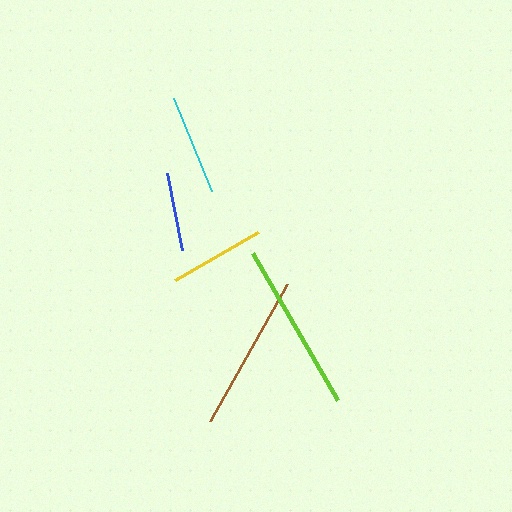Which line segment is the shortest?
The blue line is the shortest at approximately 79 pixels.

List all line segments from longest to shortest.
From longest to shortest: lime, brown, cyan, yellow, blue.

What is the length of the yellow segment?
The yellow segment is approximately 95 pixels long.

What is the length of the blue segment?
The blue segment is approximately 79 pixels long.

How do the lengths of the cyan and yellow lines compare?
The cyan and yellow lines are approximately the same length.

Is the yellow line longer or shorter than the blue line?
The yellow line is longer than the blue line.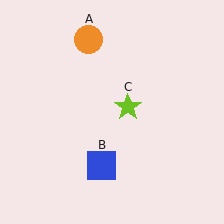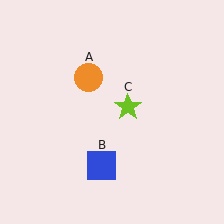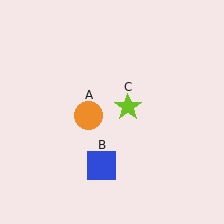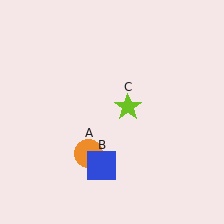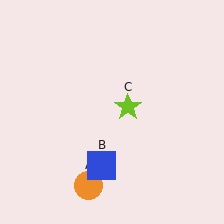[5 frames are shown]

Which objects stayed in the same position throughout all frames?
Blue square (object B) and lime star (object C) remained stationary.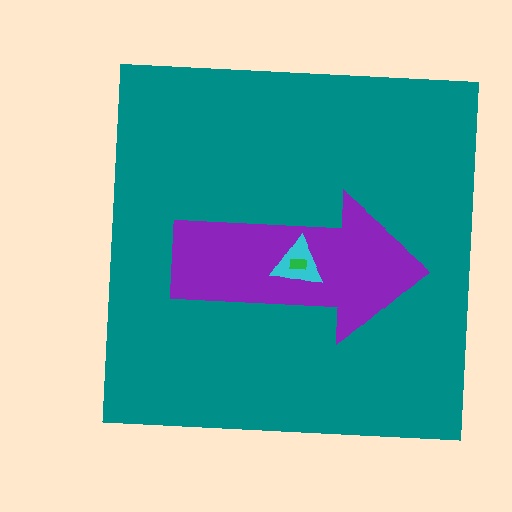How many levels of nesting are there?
4.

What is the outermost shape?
The teal square.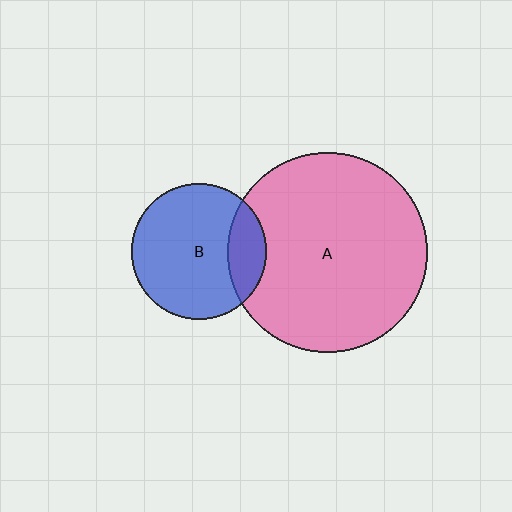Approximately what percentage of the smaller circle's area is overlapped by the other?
Approximately 20%.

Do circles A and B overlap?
Yes.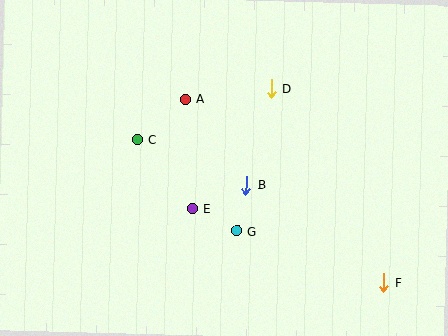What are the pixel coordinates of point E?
Point E is at (192, 208).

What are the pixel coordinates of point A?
Point A is at (185, 99).